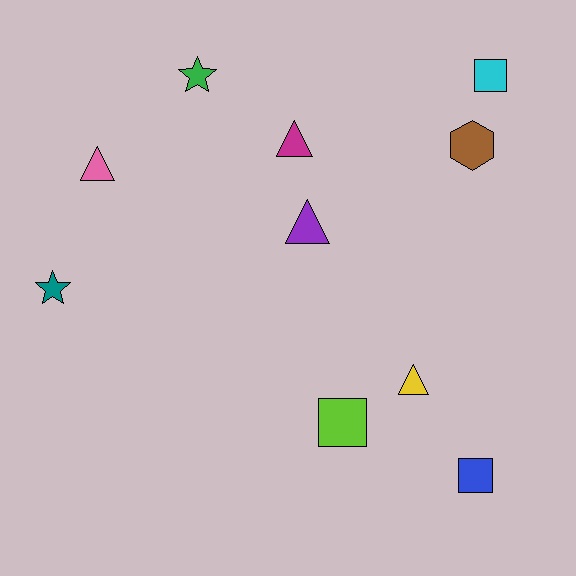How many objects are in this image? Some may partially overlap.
There are 10 objects.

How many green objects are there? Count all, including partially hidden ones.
There is 1 green object.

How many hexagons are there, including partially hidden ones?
There is 1 hexagon.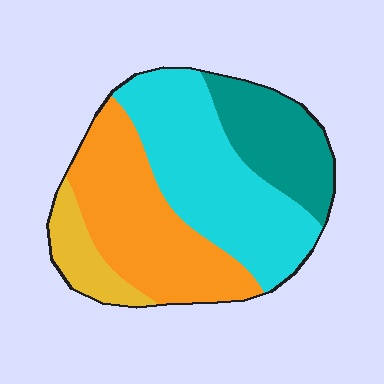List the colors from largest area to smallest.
From largest to smallest: cyan, orange, teal, yellow.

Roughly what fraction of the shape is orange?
Orange covers about 35% of the shape.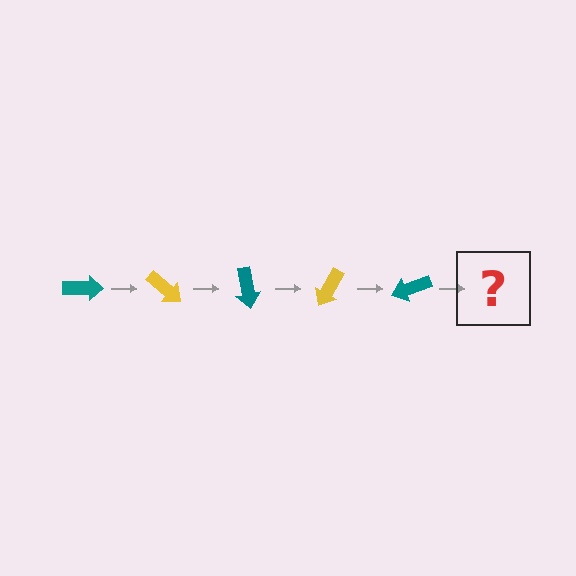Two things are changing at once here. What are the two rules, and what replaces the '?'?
The two rules are that it rotates 40 degrees each step and the color cycles through teal and yellow. The '?' should be a yellow arrow, rotated 200 degrees from the start.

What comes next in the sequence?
The next element should be a yellow arrow, rotated 200 degrees from the start.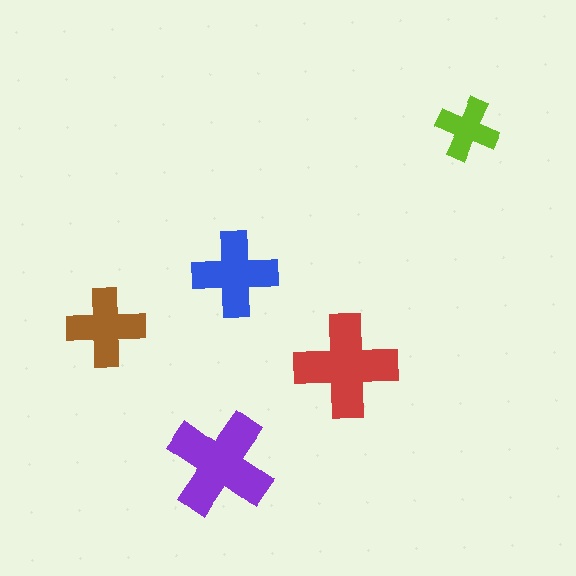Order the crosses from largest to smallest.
the purple one, the red one, the blue one, the brown one, the lime one.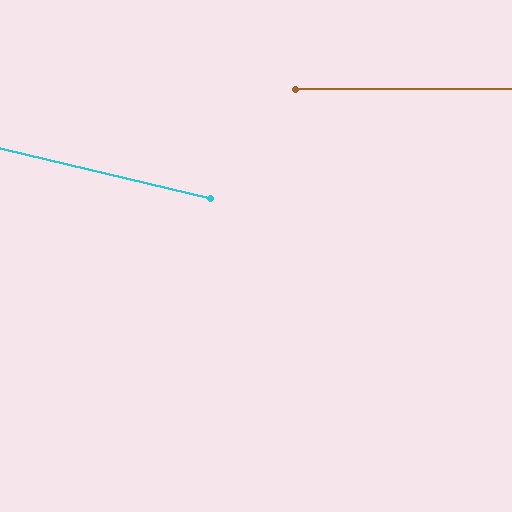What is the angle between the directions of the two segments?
Approximately 13 degrees.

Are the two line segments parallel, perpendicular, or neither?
Neither parallel nor perpendicular — they differ by about 13°.